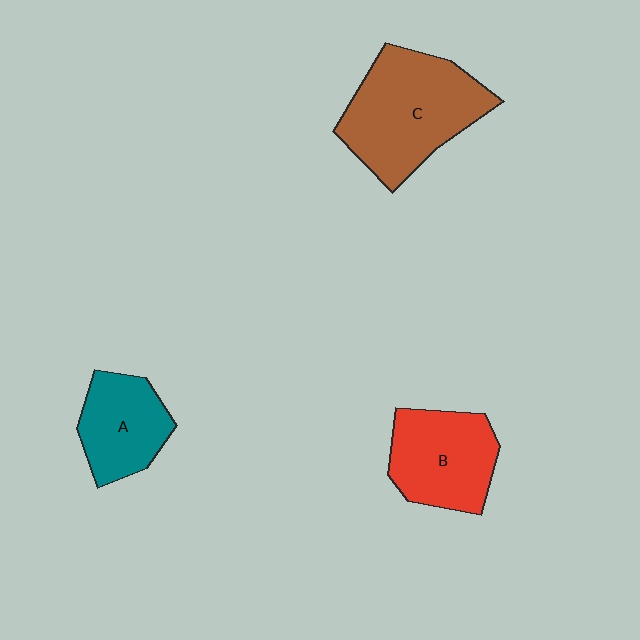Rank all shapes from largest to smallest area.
From largest to smallest: C (brown), B (red), A (teal).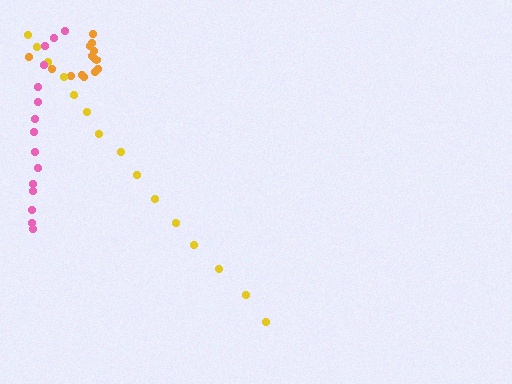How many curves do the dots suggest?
There are 3 distinct paths.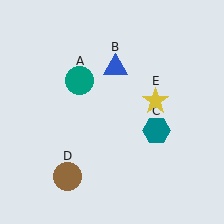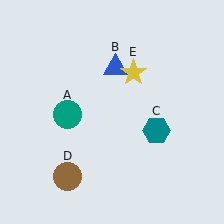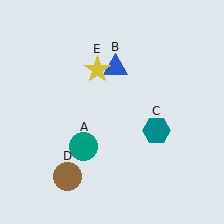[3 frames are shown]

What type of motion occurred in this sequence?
The teal circle (object A), yellow star (object E) rotated counterclockwise around the center of the scene.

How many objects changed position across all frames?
2 objects changed position: teal circle (object A), yellow star (object E).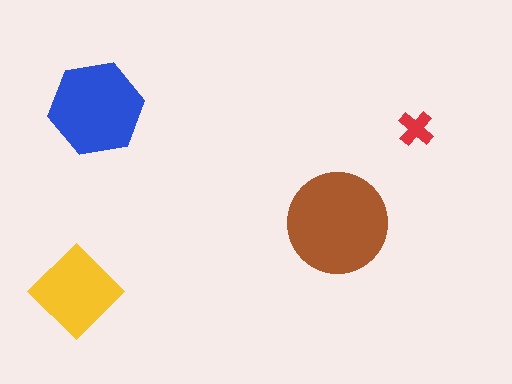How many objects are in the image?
There are 4 objects in the image.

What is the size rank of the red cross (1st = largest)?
4th.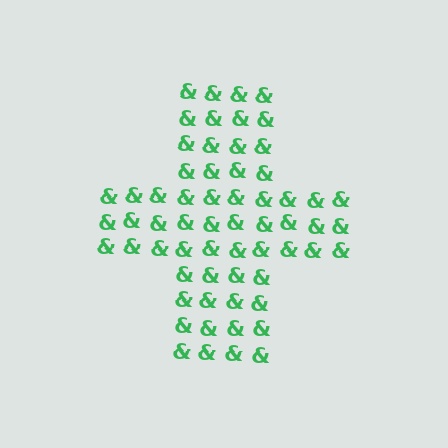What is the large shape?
The large shape is a cross.